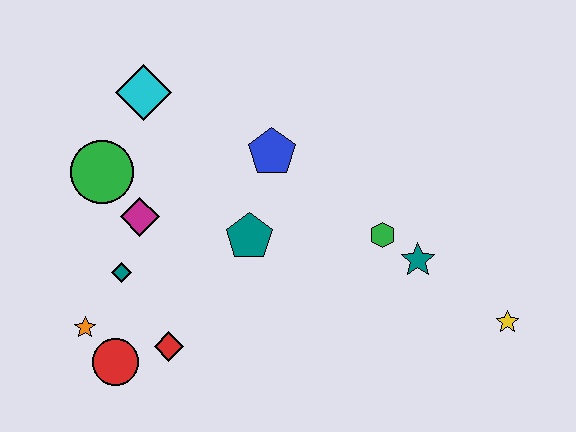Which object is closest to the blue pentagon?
The teal pentagon is closest to the blue pentagon.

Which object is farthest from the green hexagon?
The orange star is farthest from the green hexagon.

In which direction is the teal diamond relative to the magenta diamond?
The teal diamond is below the magenta diamond.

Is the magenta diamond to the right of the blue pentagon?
No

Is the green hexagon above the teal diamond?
Yes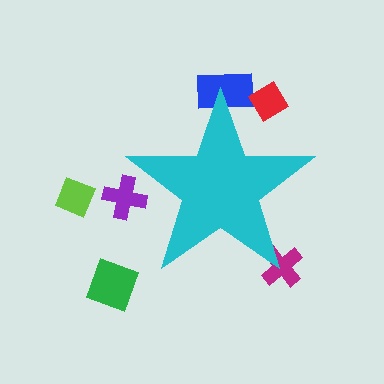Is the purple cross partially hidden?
Yes, the purple cross is partially hidden behind the cyan star.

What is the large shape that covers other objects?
A cyan star.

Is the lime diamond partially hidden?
No, the lime diamond is fully visible.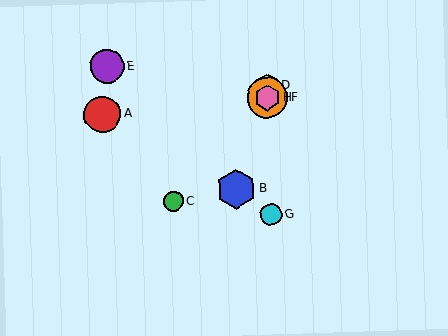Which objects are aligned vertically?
Objects D, F, G, H are aligned vertically.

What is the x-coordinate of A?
Object A is at x≈102.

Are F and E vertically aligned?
No, F is at x≈267 and E is at x≈107.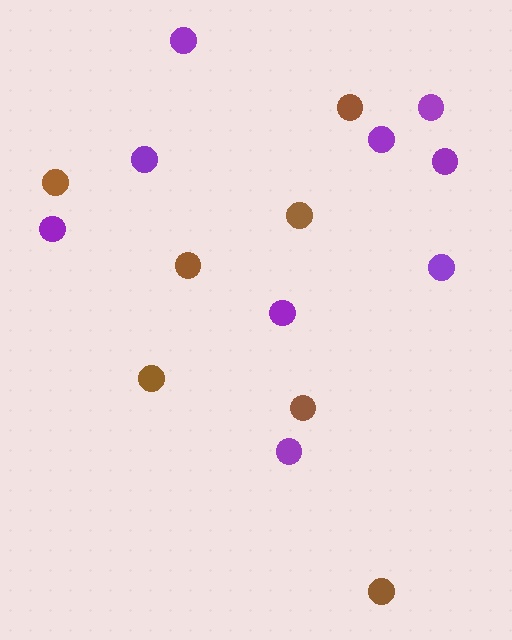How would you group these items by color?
There are 2 groups: one group of brown circles (7) and one group of purple circles (9).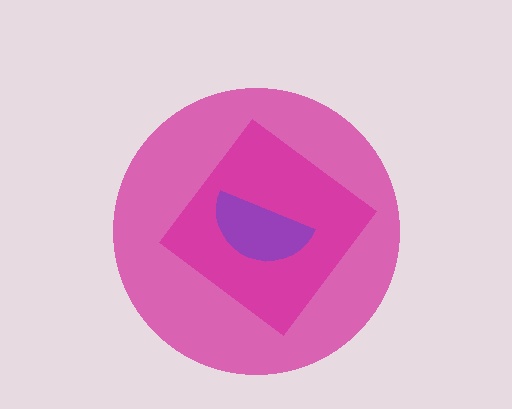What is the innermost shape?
The purple semicircle.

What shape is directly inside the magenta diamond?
The purple semicircle.